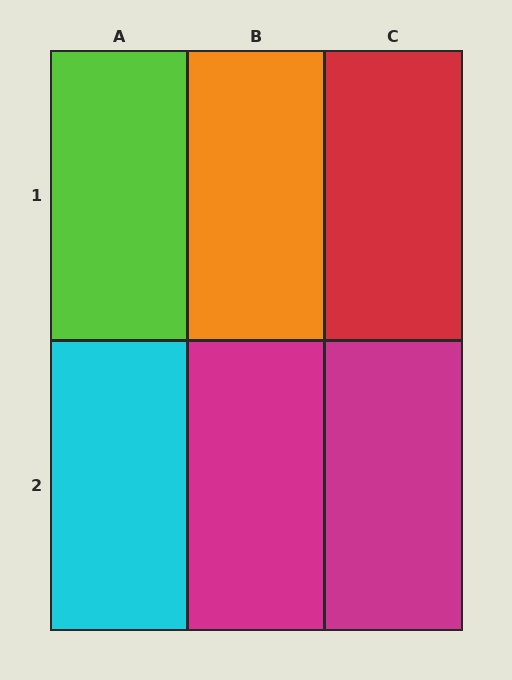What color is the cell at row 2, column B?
Magenta.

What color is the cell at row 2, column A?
Cyan.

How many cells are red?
1 cell is red.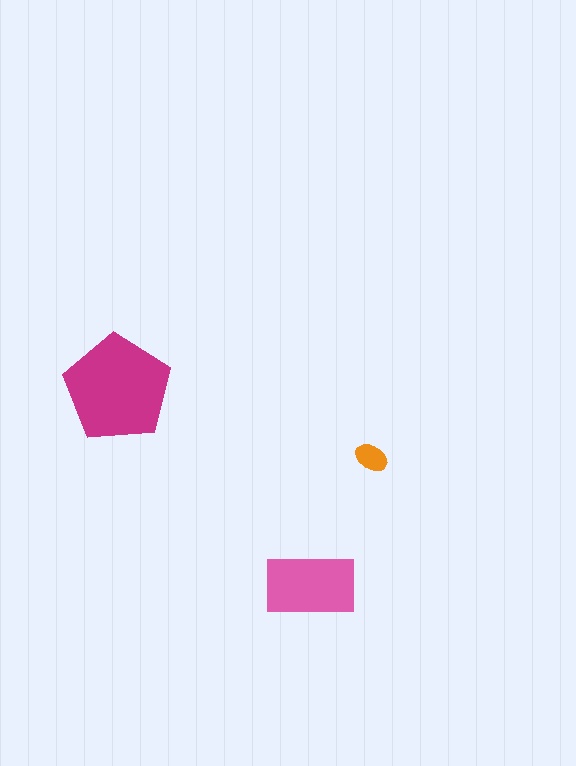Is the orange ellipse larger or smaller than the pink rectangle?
Smaller.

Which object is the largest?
The magenta pentagon.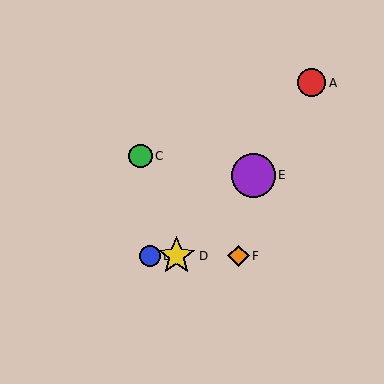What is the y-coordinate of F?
Object F is at y≈256.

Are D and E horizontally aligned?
No, D is at y≈256 and E is at y≈175.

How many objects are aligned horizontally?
3 objects (B, D, F) are aligned horizontally.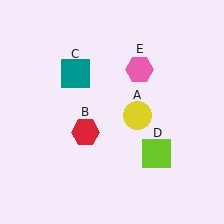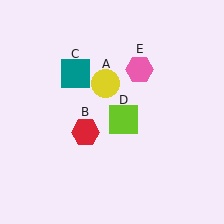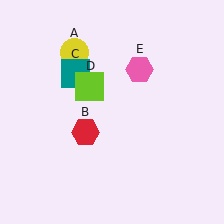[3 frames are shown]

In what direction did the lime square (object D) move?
The lime square (object D) moved up and to the left.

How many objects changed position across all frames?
2 objects changed position: yellow circle (object A), lime square (object D).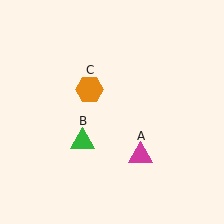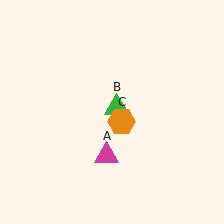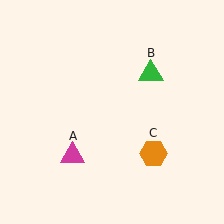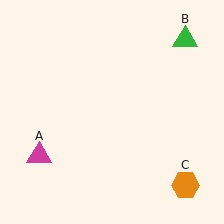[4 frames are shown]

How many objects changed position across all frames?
3 objects changed position: magenta triangle (object A), green triangle (object B), orange hexagon (object C).